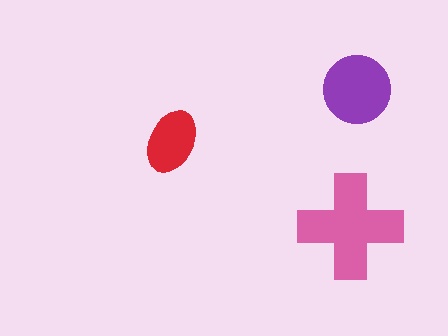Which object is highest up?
The purple circle is topmost.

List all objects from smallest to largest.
The red ellipse, the purple circle, the pink cross.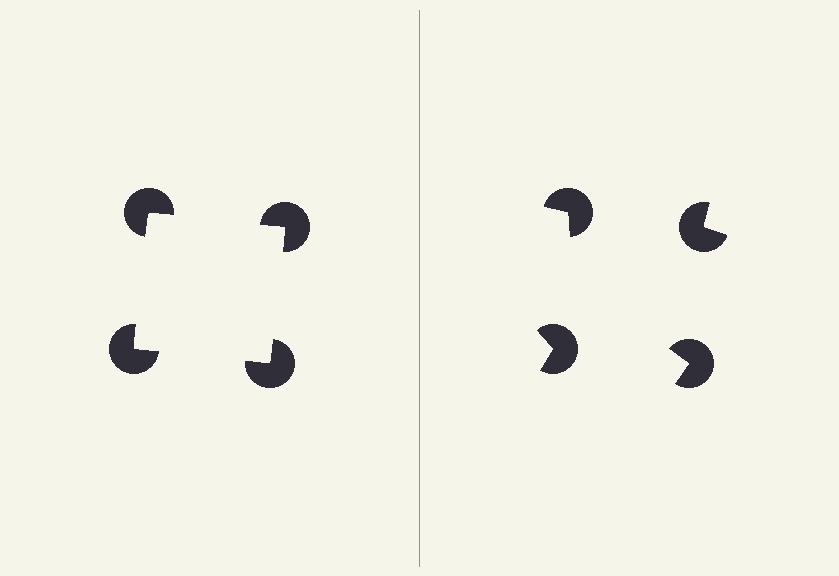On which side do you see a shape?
An illusory square appears on the left side. On the right side the wedge cuts are rotated, so no coherent shape forms.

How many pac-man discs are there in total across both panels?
8 — 4 on each side.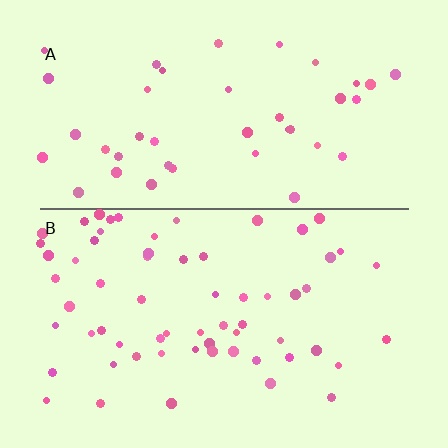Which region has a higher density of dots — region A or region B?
B (the bottom).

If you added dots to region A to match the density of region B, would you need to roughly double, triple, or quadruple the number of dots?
Approximately double.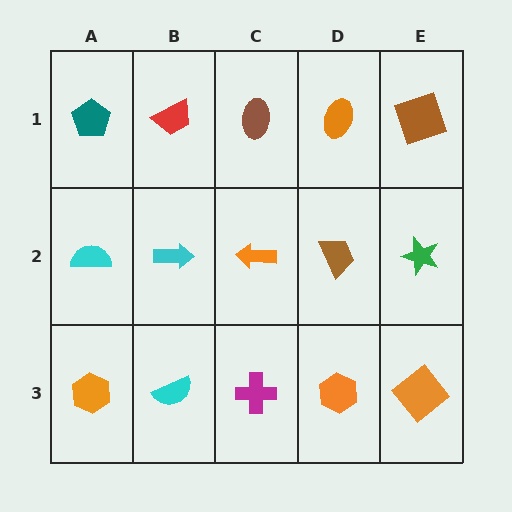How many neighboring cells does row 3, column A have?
2.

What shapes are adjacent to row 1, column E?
A green star (row 2, column E), an orange ellipse (row 1, column D).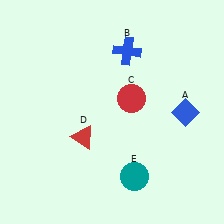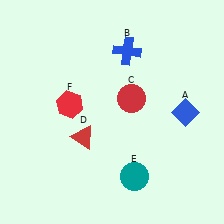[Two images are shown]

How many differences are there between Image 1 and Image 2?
There is 1 difference between the two images.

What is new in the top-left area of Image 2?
A red hexagon (F) was added in the top-left area of Image 2.